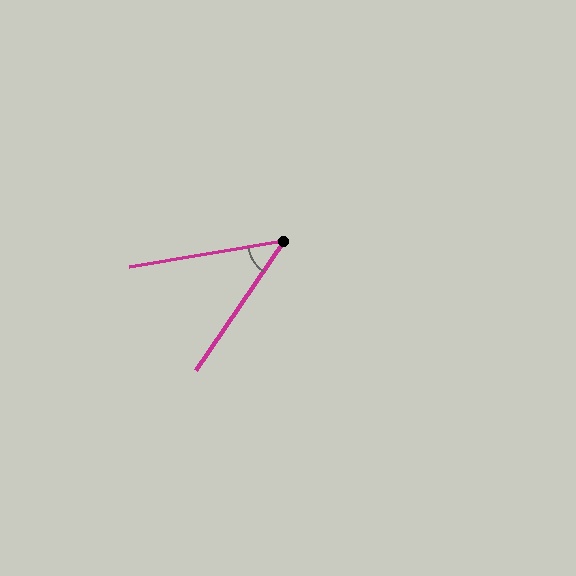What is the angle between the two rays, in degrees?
Approximately 46 degrees.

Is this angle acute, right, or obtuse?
It is acute.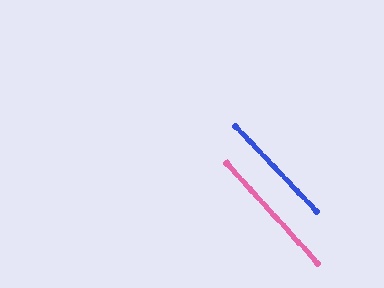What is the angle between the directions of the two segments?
Approximately 2 degrees.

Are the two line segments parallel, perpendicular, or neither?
Parallel — their directions differ by only 1.5°.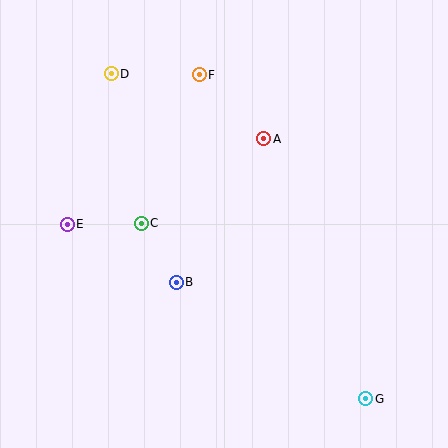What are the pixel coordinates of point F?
Point F is at (199, 75).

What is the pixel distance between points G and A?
The distance between G and A is 279 pixels.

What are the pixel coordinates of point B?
Point B is at (176, 282).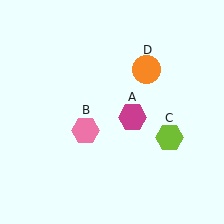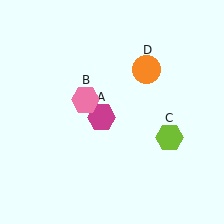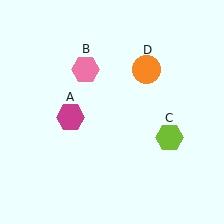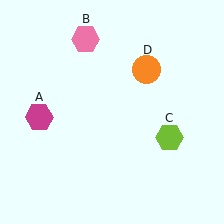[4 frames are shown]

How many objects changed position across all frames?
2 objects changed position: magenta hexagon (object A), pink hexagon (object B).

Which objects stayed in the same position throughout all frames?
Lime hexagon (object C) and orange circle (object D) remained stationary.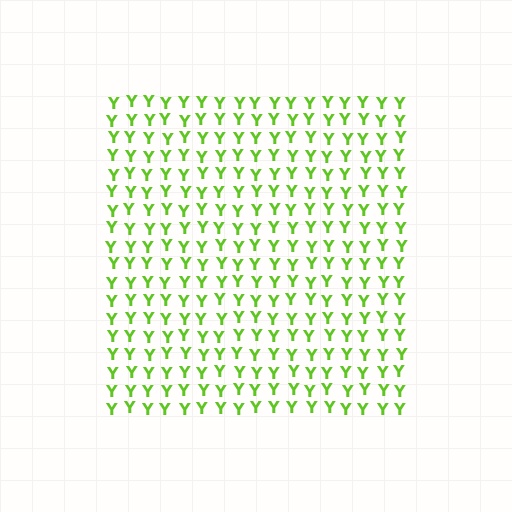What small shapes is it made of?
It is made of small letter Y's.